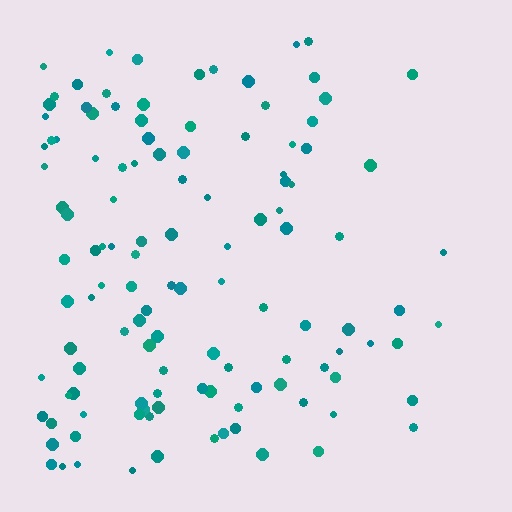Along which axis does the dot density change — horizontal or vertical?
Horizontal.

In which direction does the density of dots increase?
From right to left, with the left side densest.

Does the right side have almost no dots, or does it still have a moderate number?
Still a moderate number, just noticeably fewer than the left.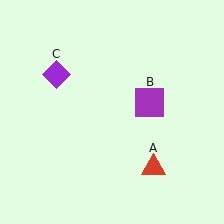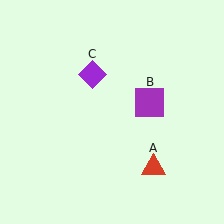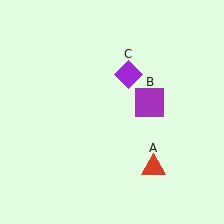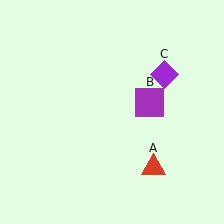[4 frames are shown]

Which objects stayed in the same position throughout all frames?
Red triangle (object A) and purple square (object B) remained stationary.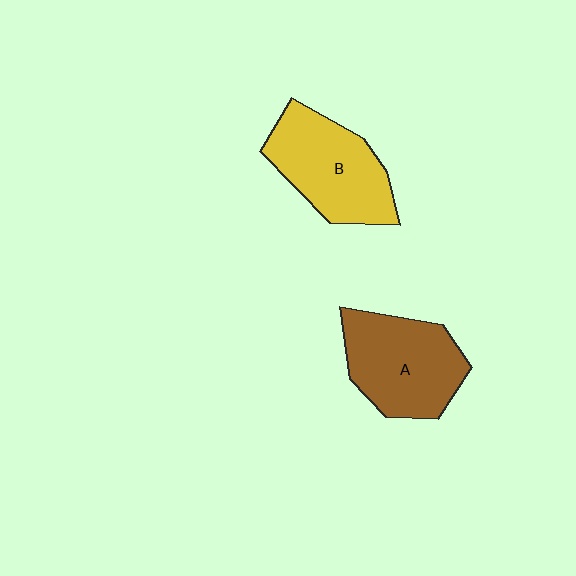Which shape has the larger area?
Shape A (brown).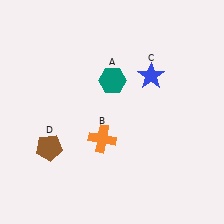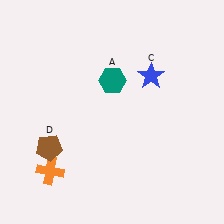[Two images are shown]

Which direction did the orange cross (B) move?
The orange cross (B) moved left.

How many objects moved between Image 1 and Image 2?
1 object moved between the two images.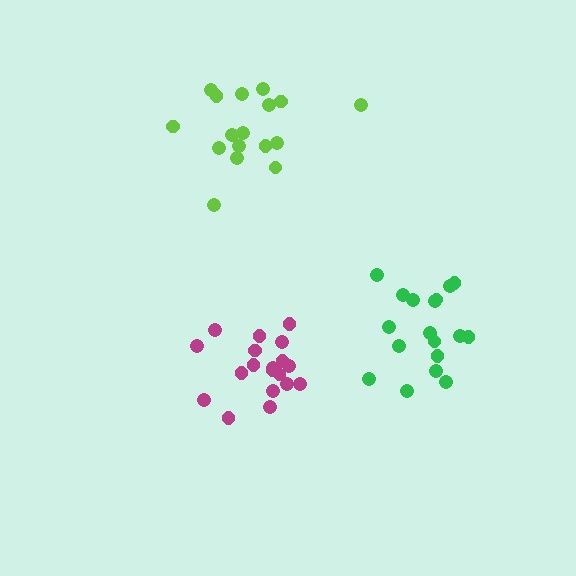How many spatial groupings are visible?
There are 3 spatial groupings.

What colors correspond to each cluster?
The clusters are colored: magenta, lime, green.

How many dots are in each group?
Group 1: 19 dots, Group 2: 17 dots, Group 3: 18 dots (54 total).